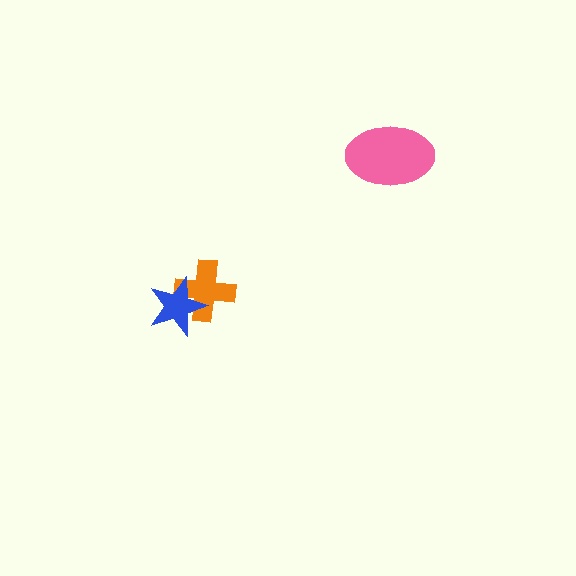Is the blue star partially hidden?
No, no other shape covers it.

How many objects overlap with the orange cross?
1 object overlaps with the orange cross.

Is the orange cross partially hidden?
Yes, it is partially covered by another shape.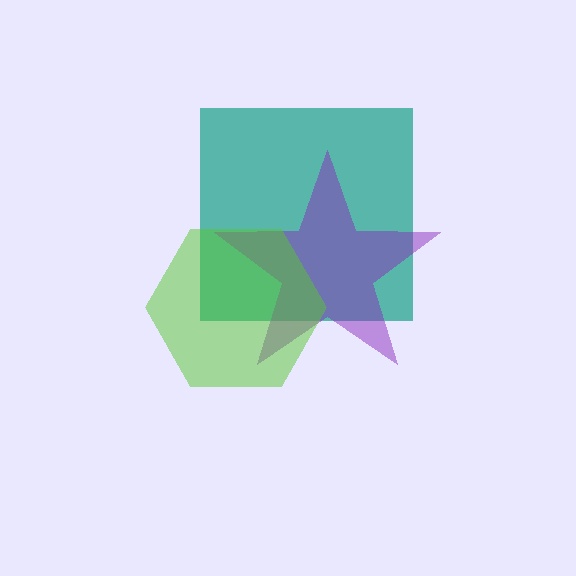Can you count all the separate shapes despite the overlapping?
Yes, there are 3 separate shapes.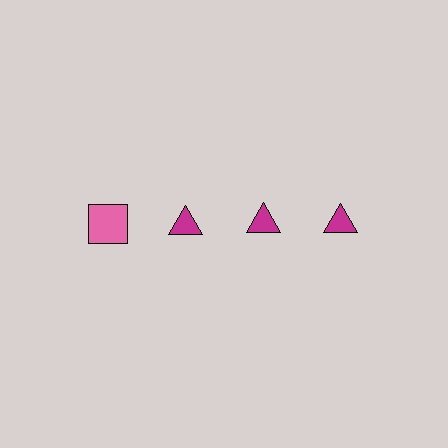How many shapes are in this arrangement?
There are 4 shapes arranged in a grid pattern.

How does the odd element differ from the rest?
It differs in both color (pink instead of magenta) and shape (square instead of triangle).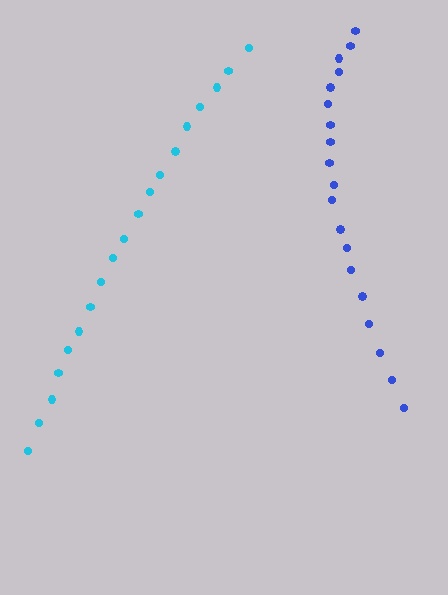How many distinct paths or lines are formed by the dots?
There are 2 distinct paths.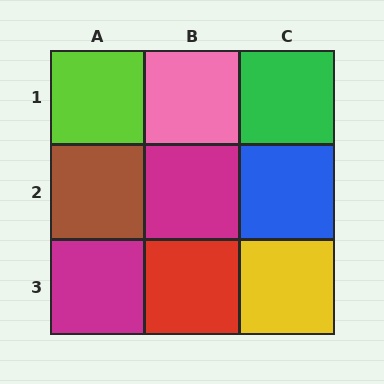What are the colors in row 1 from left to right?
Lime, pink, green.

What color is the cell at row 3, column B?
Red.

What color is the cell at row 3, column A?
Magenta.